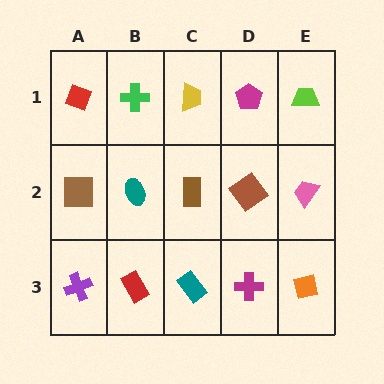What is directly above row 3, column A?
A brown square.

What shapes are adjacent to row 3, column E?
A pink trapezoid (row 2, column E), a magenta cross (row 3, column D).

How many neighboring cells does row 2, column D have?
4.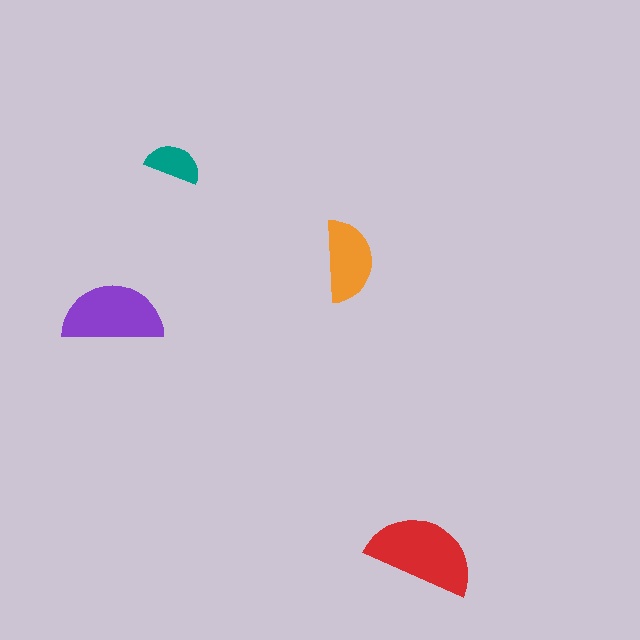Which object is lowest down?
The red semicircle is bottommost.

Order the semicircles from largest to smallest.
the red one, the purple one, the orange one, the teal one.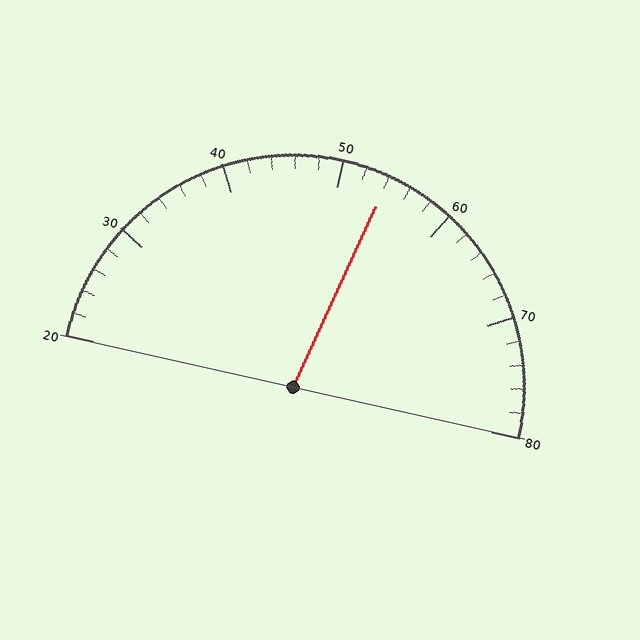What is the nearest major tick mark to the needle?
The nearest major tick mark is 50.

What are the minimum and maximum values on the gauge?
The gauge ranges from 20 to 80.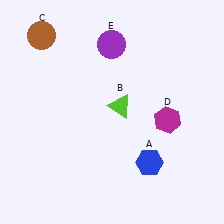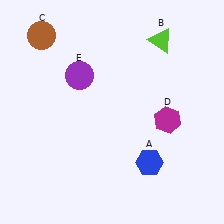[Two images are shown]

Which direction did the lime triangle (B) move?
The lime triangle (B) moved up.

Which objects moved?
The objects that moved are: the lime triangle (B), the purple circle (E).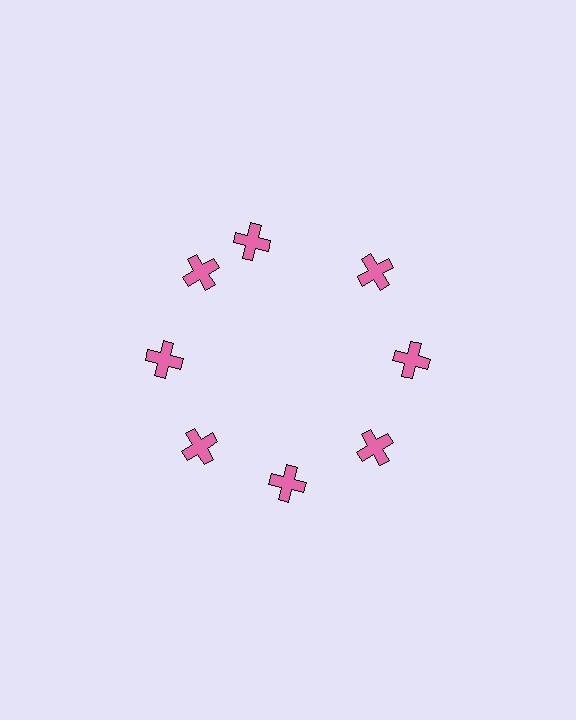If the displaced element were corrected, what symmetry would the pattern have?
It would have 8-fold rotational symmetry — the pattern would map onto itself every 45 degrees.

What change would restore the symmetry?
The symmetry would be restored by rotating it back into even spacing with its neighbors so that all 8 crosses sit at equal angles and equal distance from the center.